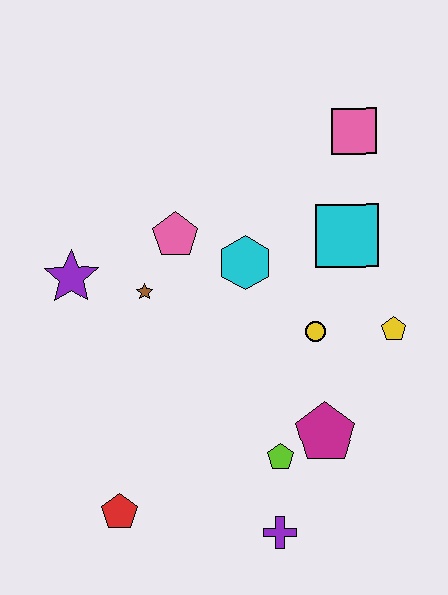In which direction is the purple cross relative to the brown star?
The purple cross is below the brown star.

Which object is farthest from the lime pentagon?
The pink square is farthest from the lime pentagon.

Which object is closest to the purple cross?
The lime pentagon is closest to the purple cross.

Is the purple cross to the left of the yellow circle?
Yes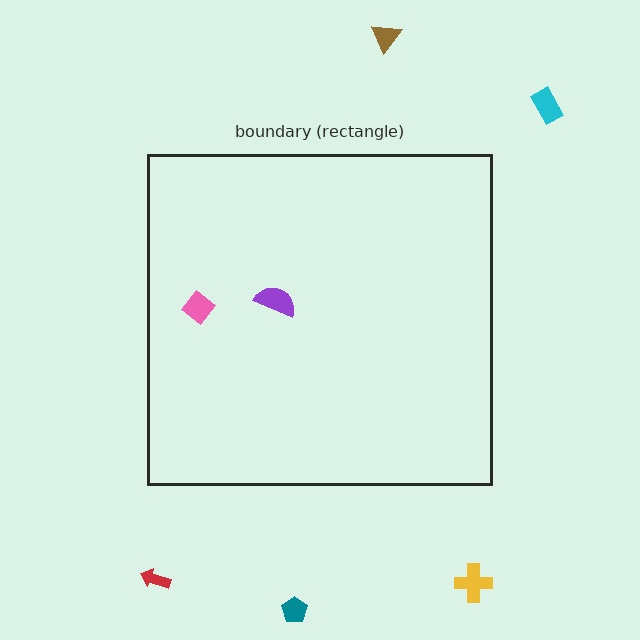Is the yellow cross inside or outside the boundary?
Outside.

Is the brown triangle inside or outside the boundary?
Outside.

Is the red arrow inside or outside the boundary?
Outside.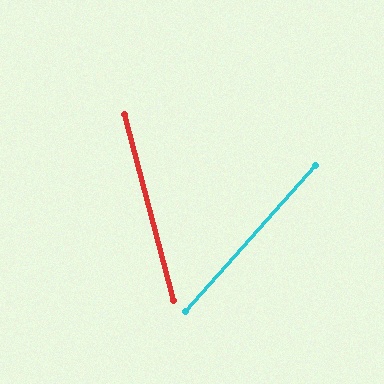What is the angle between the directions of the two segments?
Approximately 56 degrees.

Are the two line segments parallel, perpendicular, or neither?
Neither parallel nor perpendicular — they differ by about 56°.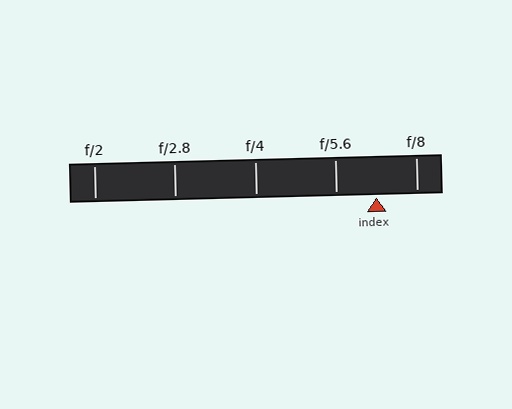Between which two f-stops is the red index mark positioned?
The index mark is between f/5.6 and f/8.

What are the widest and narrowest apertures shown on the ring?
The widest aperture shown is f/2 and the narrowest is f/8.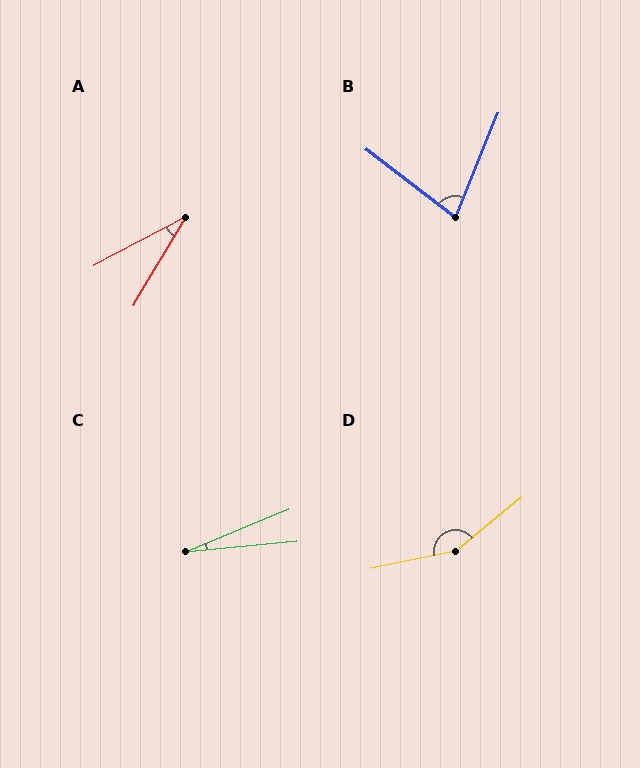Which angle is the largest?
D, at approximately 152 degrees.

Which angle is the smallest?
C, at approximately 17 degrees.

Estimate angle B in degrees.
Approximately 75 degrees.